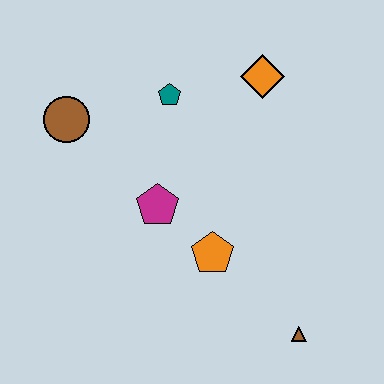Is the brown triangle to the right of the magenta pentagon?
Yes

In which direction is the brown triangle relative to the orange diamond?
The brown triangle is below the orange diamond.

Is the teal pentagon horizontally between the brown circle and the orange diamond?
Yes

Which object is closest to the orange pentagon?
The magenta pentagon is closest to the orange pentagon.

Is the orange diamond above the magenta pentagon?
Yes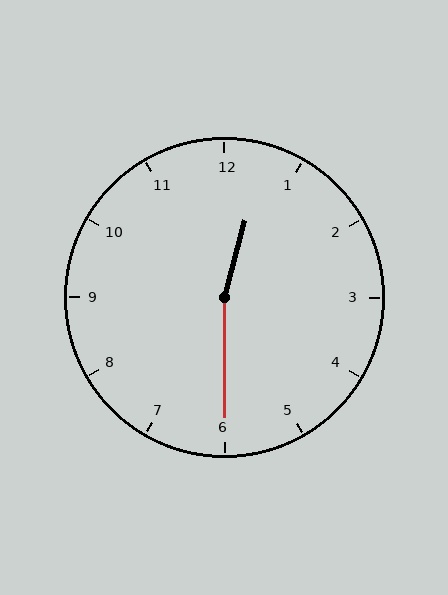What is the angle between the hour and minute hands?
Approximately 165 degrees.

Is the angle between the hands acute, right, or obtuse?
It is obtuse.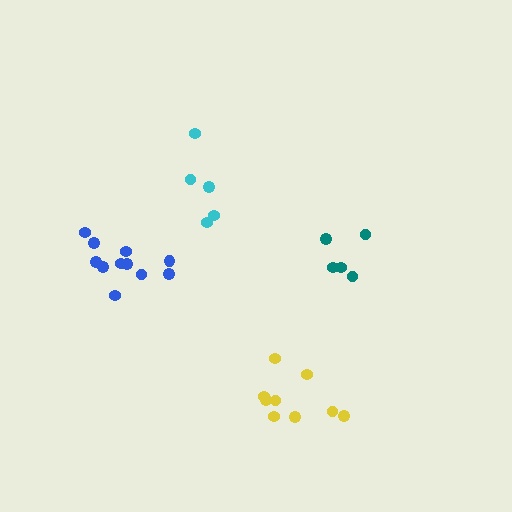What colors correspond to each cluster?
The clusters are colored: cyan, teal, yellow, blue.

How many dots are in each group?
Group 1: 5 dots, Group 2: 5 dots, Group 3: 9 dots, Group 4: 11 dots (30 total).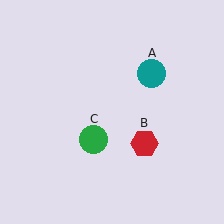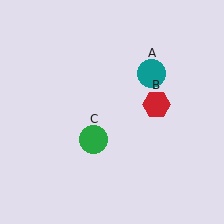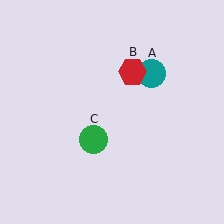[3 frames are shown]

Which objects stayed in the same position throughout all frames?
Teal circle (object A) and green circle (object C) remained stationary.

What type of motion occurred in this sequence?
The red hexagon (object B) rotated counterclockwise around the center of the scene.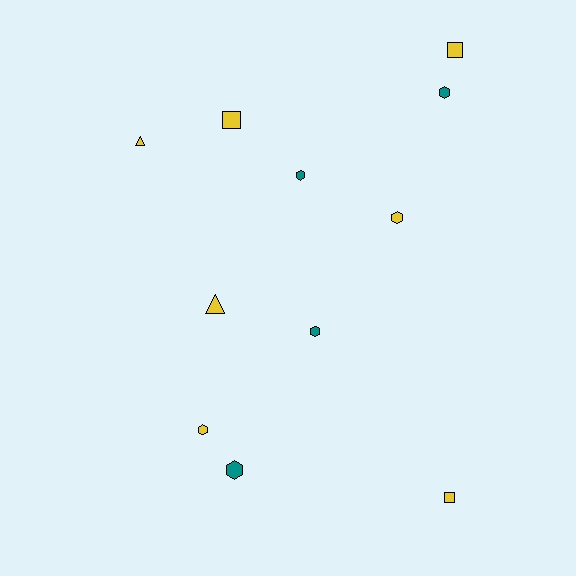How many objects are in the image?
There are 11 objects.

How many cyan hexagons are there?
There are no cyan hexagons.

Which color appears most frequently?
Yellow, with 7 objects.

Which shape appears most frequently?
Hexagon, with 6 objects.